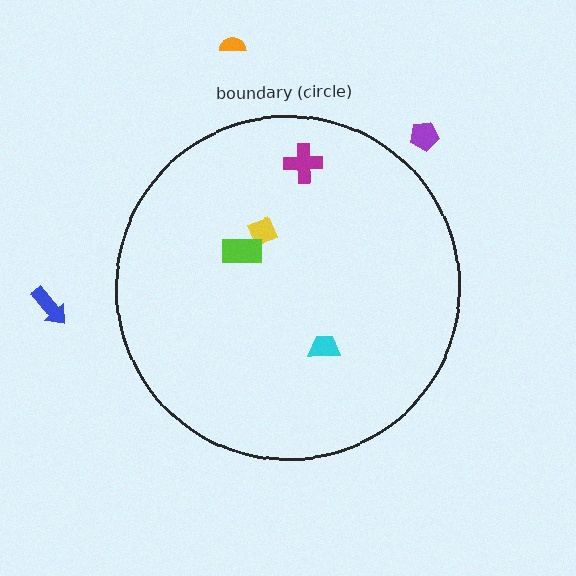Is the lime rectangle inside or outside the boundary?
Inside.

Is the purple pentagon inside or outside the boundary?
Outside.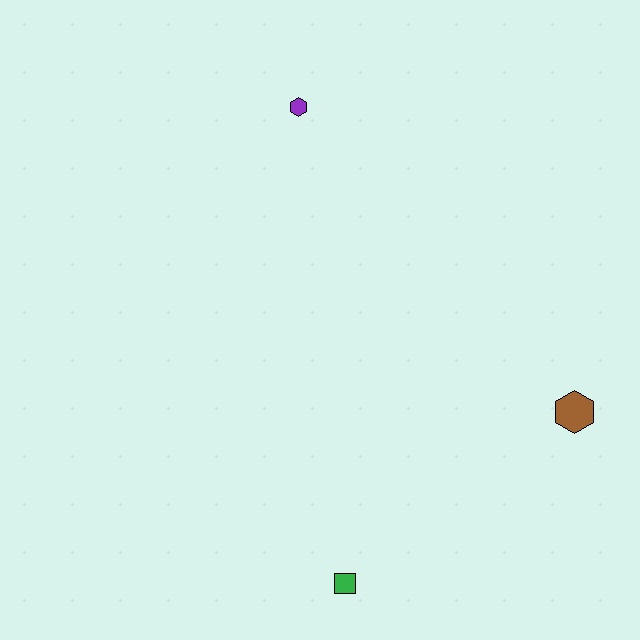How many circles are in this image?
There are no circles.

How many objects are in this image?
There are 3 objects.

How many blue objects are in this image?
There are no blue objects.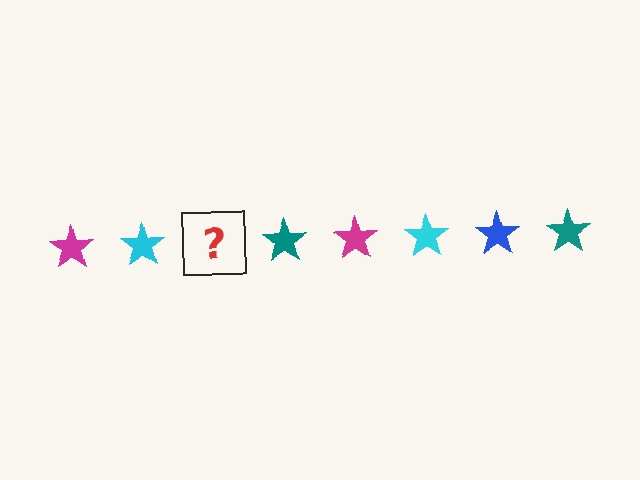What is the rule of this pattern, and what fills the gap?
The rule is that the pattern cycles through magenta, cyan, blue, teal stars. The gap should be filled with a blue star.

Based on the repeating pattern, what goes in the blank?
The blank should be a blue star.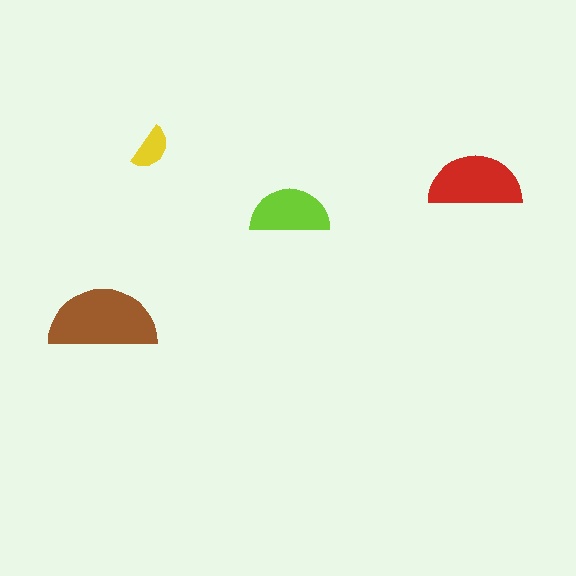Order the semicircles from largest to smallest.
the brown one, the red one, the lime one, the yellow one.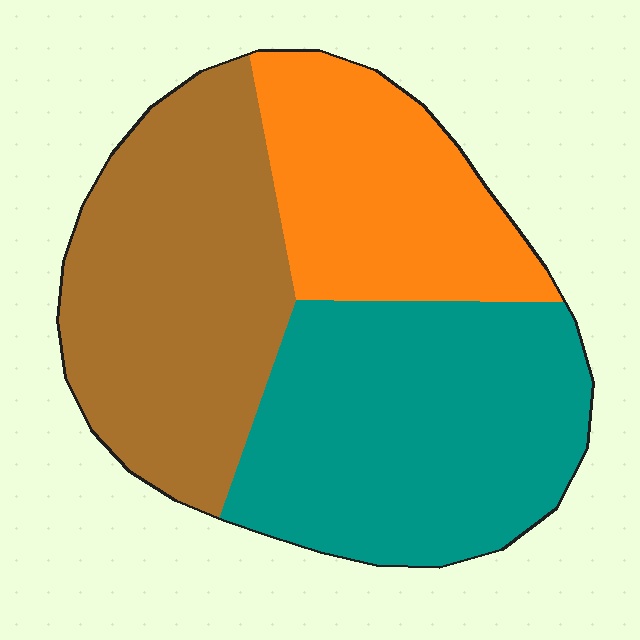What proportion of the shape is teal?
Teal takes up between a third and a half of the shape.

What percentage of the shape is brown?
Brown takes up about three eighths (3/8) of the shape.